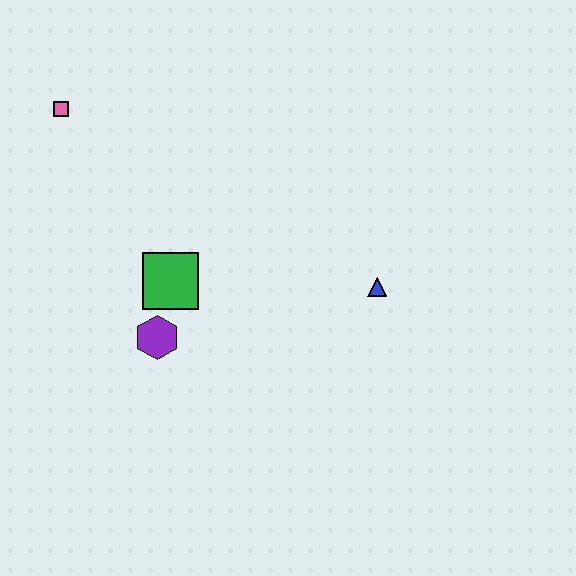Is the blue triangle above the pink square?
No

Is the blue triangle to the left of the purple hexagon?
No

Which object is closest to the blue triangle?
The green square is closest to the blue triangle.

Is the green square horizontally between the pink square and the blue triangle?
Yes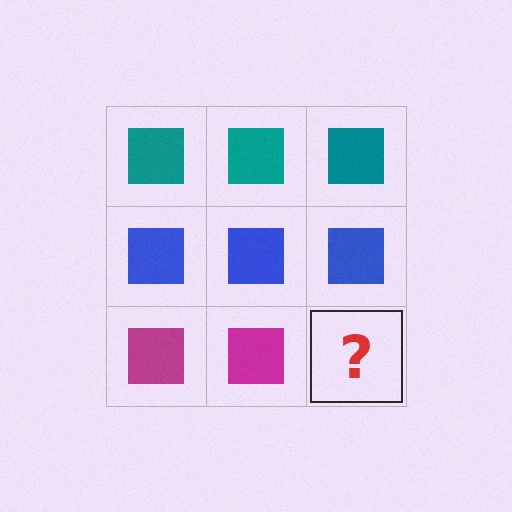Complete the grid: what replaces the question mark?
The question mark should be replaced with a magenta square.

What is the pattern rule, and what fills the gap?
The rule is that each row has a consistent color. The gap should be filled with a magenta square.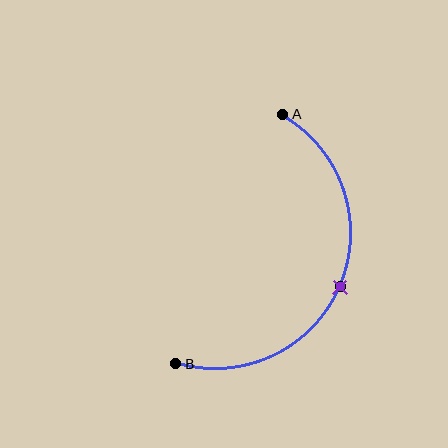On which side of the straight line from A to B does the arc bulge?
The arc bulges to the right of the straight line connecting A and B.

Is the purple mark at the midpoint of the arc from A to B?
Yes. The purple mark lies on the arc at equal arc-length from both A and B — it is the arc midpoint.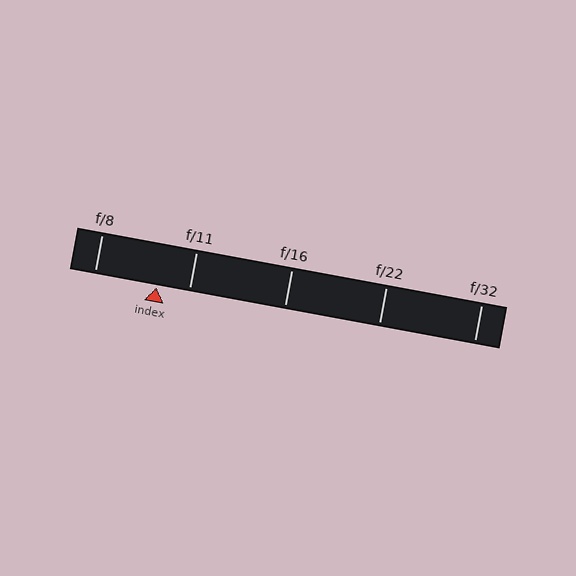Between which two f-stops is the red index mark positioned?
The index mark is between f/8 and f/11.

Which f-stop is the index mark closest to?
The index mark is closest to f/11.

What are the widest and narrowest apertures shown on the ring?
The widest aperture shown is f/8 and the narrowest is f/32.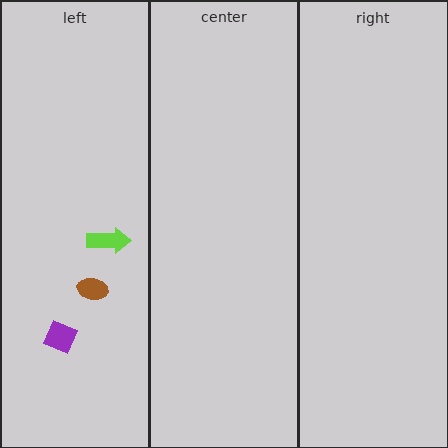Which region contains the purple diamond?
The left region.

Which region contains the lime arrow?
The left region.